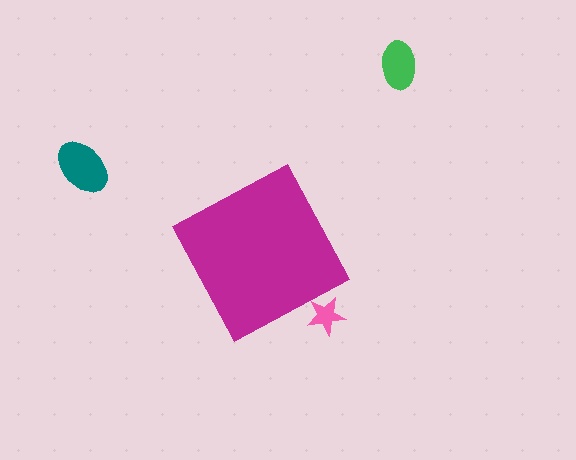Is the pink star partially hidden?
Yes, the pink star is partially hidden behind the magenta diamond.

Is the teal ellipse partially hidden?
No, the teal ellipse is fully visible.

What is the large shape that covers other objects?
A magenta diamond.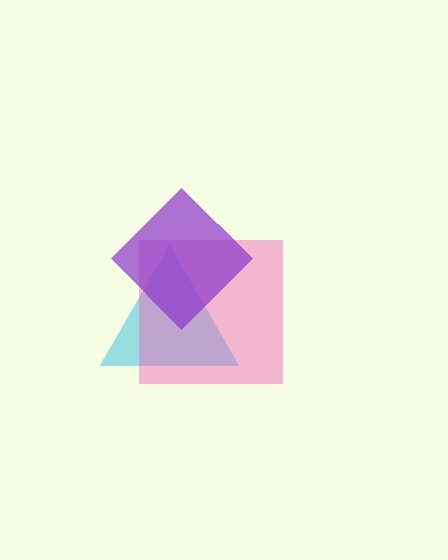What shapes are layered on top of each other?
The layered shapes are: a cyan triangle, a pink square, a purple diamond.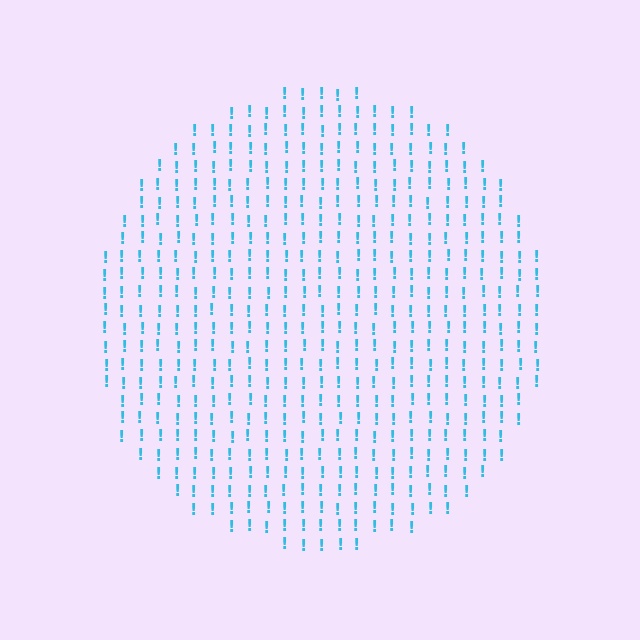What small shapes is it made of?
It is made of small exclamation marks.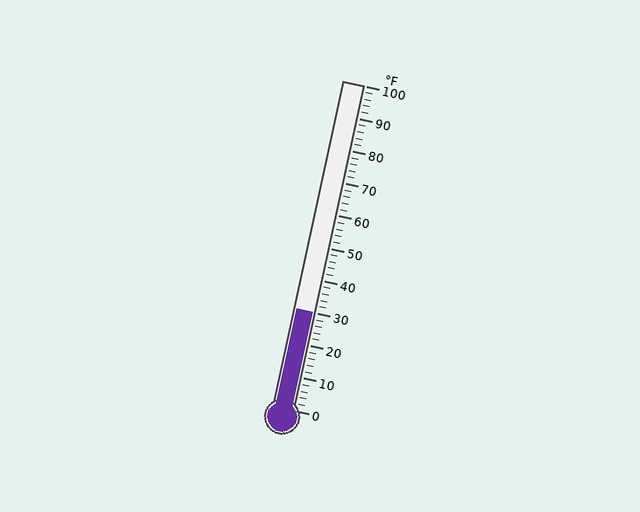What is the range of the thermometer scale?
The thermometer scale ranges from 0°F to 100°F.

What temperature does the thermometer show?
The thermometer shows approximately 30°F.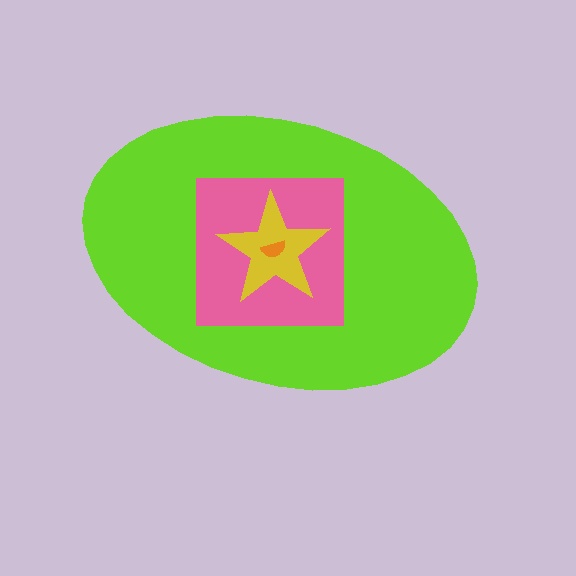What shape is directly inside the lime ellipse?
The pink square.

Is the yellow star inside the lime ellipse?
Yes.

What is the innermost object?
The orange semicircle.